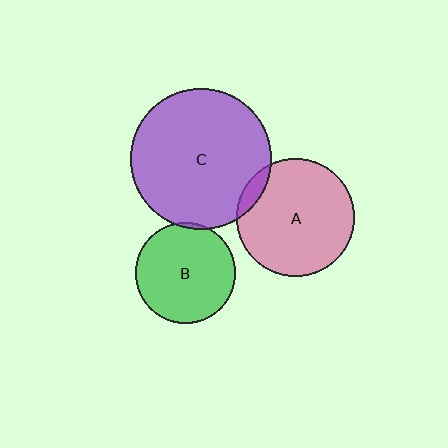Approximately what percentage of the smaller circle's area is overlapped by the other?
Approximately 10%.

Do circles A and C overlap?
Yes.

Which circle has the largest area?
Circle C (purple).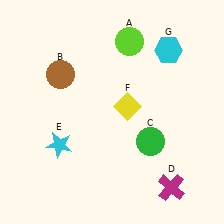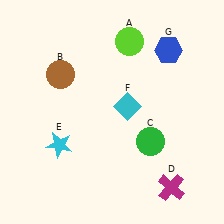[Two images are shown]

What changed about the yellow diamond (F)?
In Image 1, F is yellow. In Image 2, it changed to cyan.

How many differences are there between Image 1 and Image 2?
There are 2 differences between the two images.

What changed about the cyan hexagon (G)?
In Image 1, G is cyan. In Image 2, it changed to blue.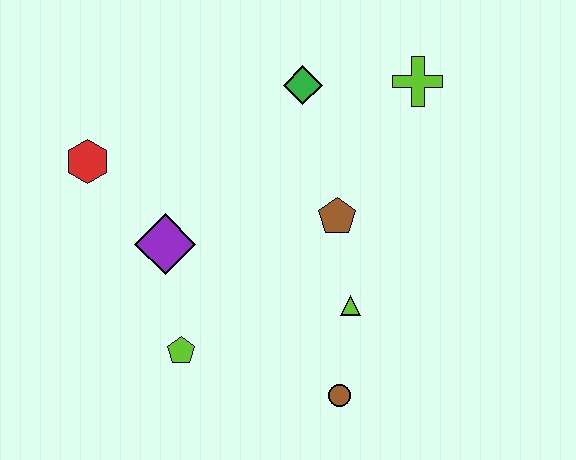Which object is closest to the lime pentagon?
The purple diamond is closest to the lime pentagon.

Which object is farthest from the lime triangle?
The red hexagon is farthest from the lime triangle.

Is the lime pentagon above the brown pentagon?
No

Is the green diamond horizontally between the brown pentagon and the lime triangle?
No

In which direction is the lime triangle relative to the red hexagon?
The lime triangle is to the right of the red hexagon.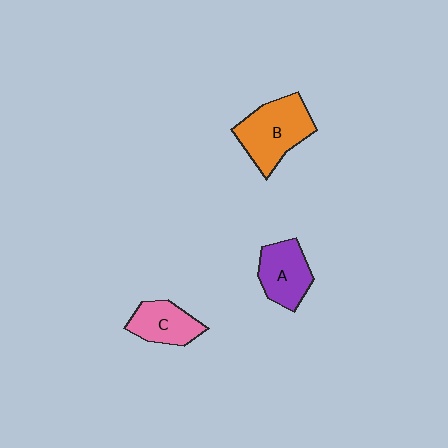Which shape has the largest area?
Shape B (orange).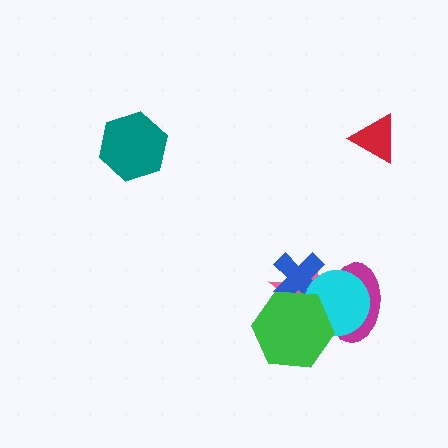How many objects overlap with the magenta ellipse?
4 objects overlap with the magenta ellipse.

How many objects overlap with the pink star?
4 objects overlap with the pink star.